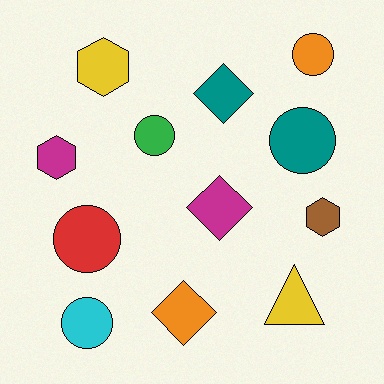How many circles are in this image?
There are 5 circles.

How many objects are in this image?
There are 12 objects.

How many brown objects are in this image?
There is 1 brown object.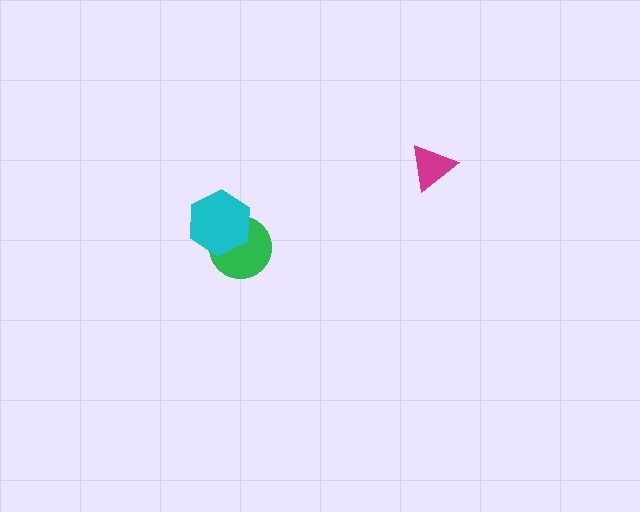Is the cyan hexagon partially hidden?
No, no other shape covers it.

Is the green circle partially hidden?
Yes, it is partially covered by another shape.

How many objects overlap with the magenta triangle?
0 objects overlap with the magenta triangle.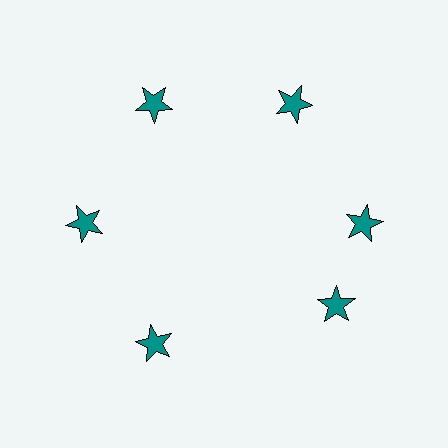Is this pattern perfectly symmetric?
No. The 6 teal stars are arranged in a ring, but one element near the 5 o'clock position is rotated out of alignment along the ring, breaking the 6-fold rotational symmetry.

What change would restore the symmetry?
The symmetry would be restored by rotating it back into even spacing with its neighbors so that all 6 stars sit at equal angles and equal distance from the center.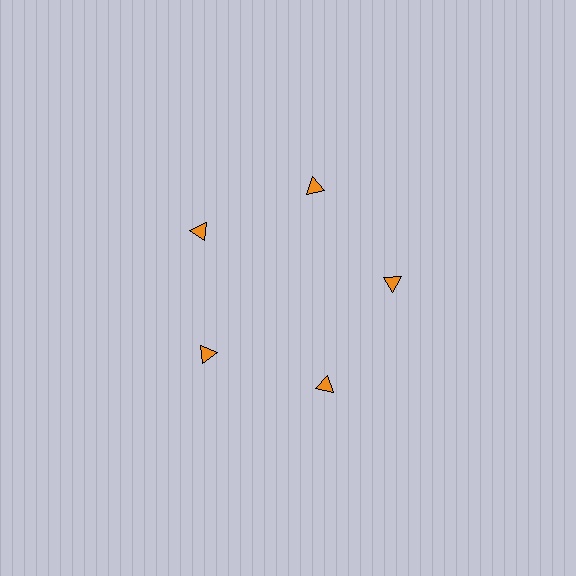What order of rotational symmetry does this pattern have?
This pattern has 5-fold rotational symmetry.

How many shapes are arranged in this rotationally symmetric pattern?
There are 5 shapes, arranged in 5 groups of 1.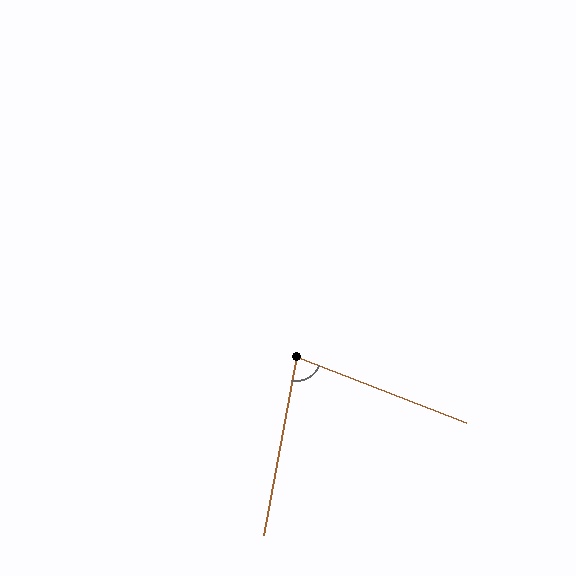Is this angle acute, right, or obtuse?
It is acute.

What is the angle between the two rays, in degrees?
Approximately 80 degrees.